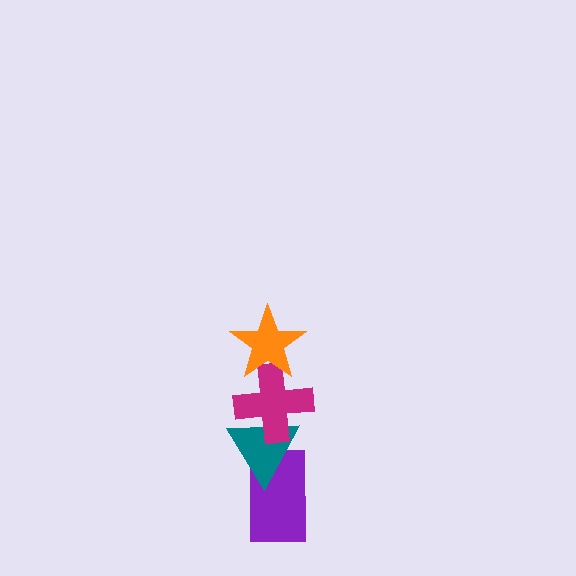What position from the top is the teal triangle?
The teal triangle is 3rd from the top.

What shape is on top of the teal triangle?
The magenta cross is on top of the teal triangle.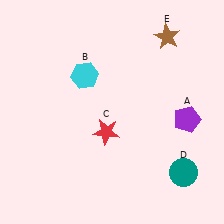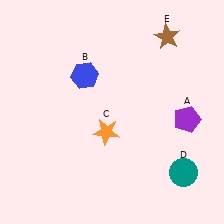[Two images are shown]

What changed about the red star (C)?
In Image 1, C is red. In Image 2, it changed to orange.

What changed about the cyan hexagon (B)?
In Image 1, B is cyan. In Image 2, it changed to blue.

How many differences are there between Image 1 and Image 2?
There are 2 differences between the two images.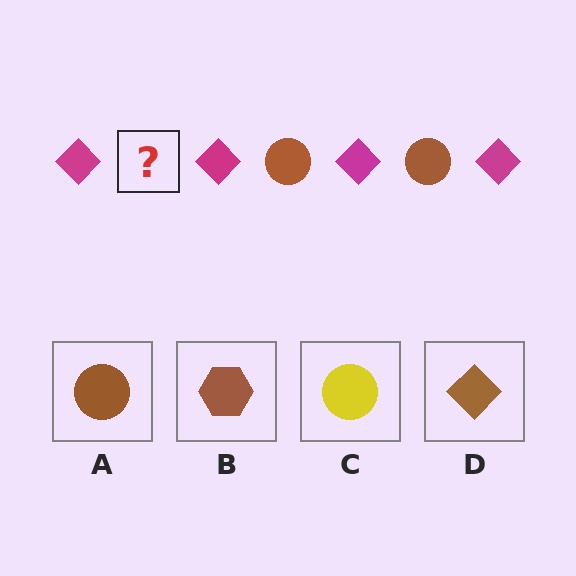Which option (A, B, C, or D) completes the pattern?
A.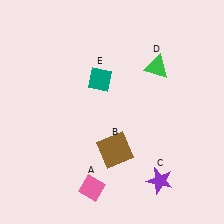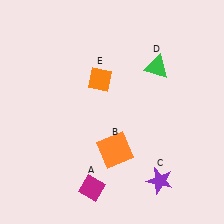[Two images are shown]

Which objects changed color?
A changed from pink to magenta. B changed from brown to orange. E changed from teal to orange.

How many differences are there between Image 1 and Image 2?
There are 3 differences between the two images.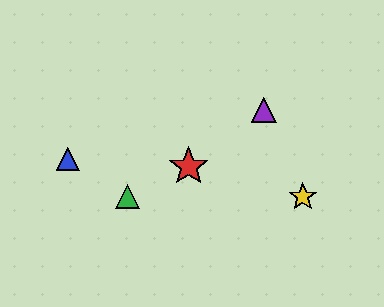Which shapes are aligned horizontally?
The green triangle, the yellow star are aligned horizontally.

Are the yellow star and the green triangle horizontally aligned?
Yes, both are at y≈197.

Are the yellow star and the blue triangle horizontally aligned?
No, the yellow star is at y≈197 and the blue triangle is at y≈159.